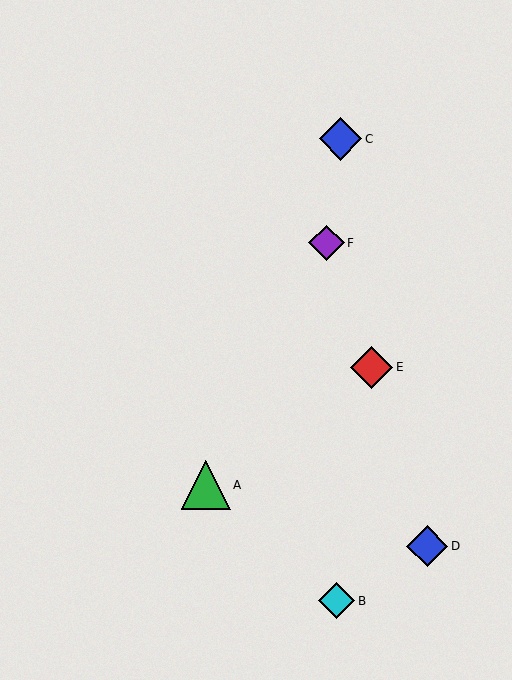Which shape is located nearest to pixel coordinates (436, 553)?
The blue diamond (labeled D) at (427, 546) is nearest to that location.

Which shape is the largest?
The green triangle (labeled A) is the largest.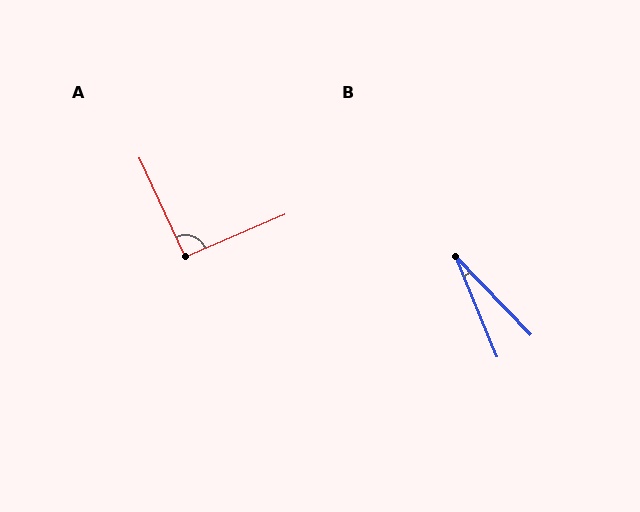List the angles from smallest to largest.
B (21°), A (92°).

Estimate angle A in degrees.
Approximately 92 degrees.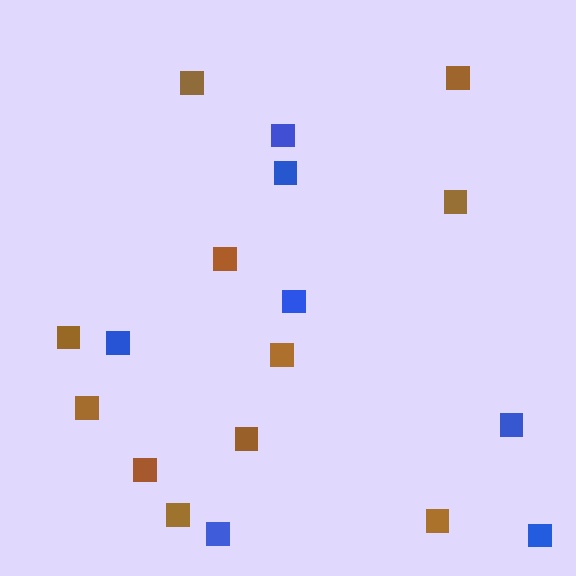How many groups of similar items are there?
There are 2 groups: one group of brown squares (11) and one group of blue squares (7).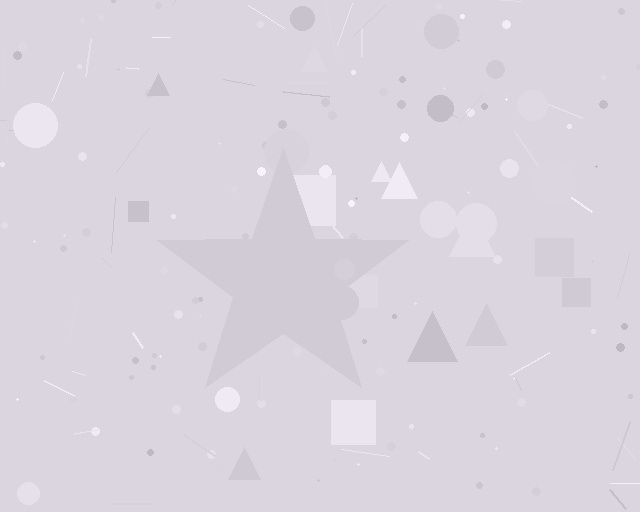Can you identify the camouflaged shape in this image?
The camouflaged shape is a star.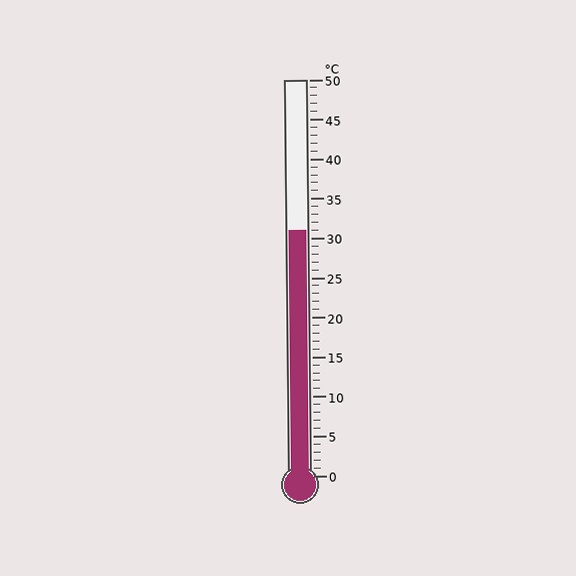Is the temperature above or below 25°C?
The temperature is above 25°C.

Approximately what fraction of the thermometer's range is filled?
The thermometer is filled to approximately 60% of its range.